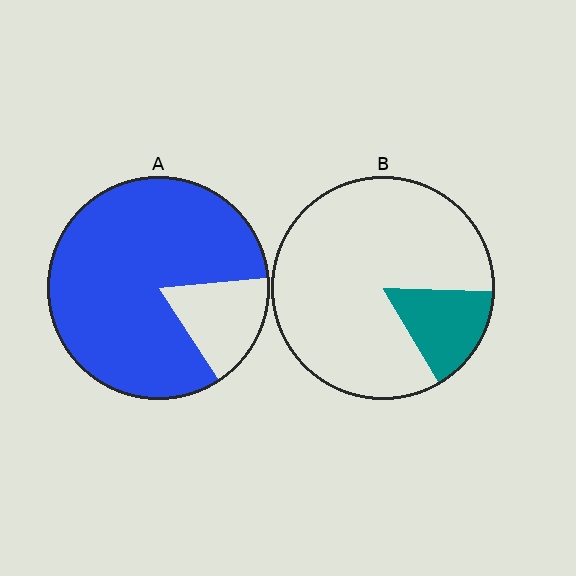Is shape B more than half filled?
No.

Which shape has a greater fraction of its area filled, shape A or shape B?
Shape A.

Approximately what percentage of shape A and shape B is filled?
A is approximately 85% and B is approximately 15%.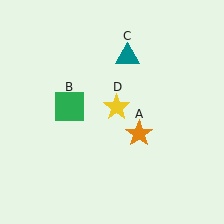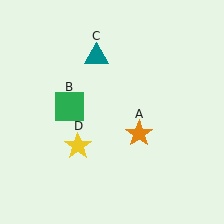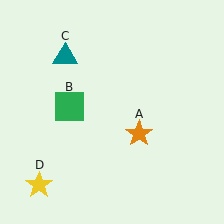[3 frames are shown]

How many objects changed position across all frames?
2 objects changed position: teal triangle (object C), yellow star (object D).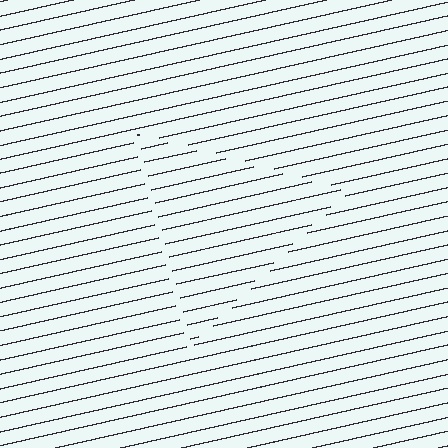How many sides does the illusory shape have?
3 sides — the line-ends trace a triangle.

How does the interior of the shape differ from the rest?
The interior of the shape contains the same grating, shifted by half a period — the contour is defined by the phase discontinuity where line-ends from the inner and outer gratings abut.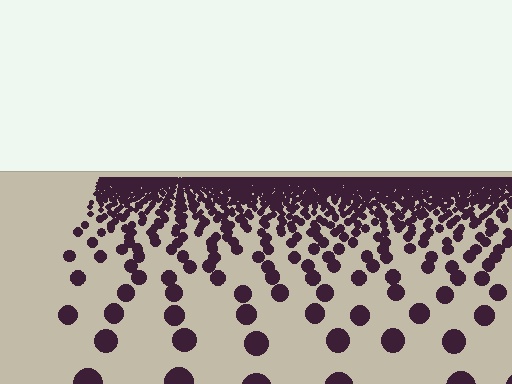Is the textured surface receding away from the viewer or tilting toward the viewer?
The surface is receding away from the viewer. Texture elements get smaller and denser toward the top.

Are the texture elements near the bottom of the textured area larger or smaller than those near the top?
Larger. Near the bottom, elements are closer to the viewer and appear at a bigger on-screen size.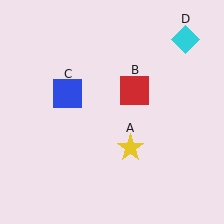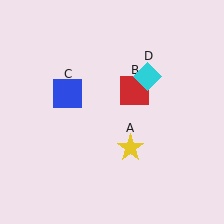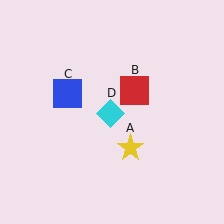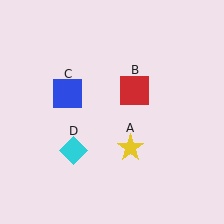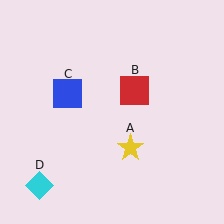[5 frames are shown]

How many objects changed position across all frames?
1 object changed position: cyan diamond (object D).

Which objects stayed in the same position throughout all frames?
Yellow star (object A) and red square (object B) and blue square (object C) remained stationary.